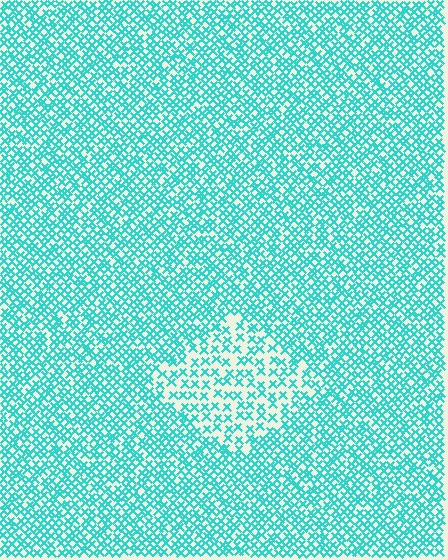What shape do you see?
I see a diamond.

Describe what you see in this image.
The image contains small cyan elements arranged at two different densities. A diamond-shaped region is visible where the elements are less densely packed than the surrounding area.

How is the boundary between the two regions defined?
The boundary is defined by a change in element density (approximately 1.9x ratio). All elements are the same color, size, and shape.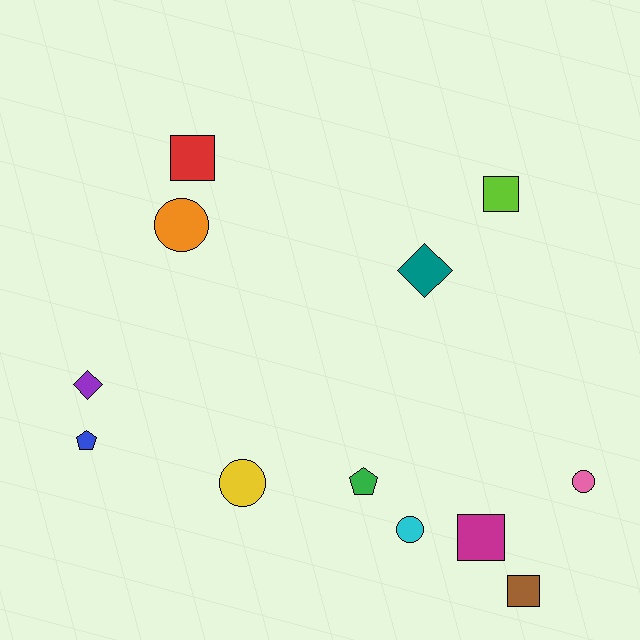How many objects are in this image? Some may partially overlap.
There are 12 objects.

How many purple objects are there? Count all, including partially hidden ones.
There is 1 purple object.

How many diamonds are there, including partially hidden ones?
There are 2 diamonds.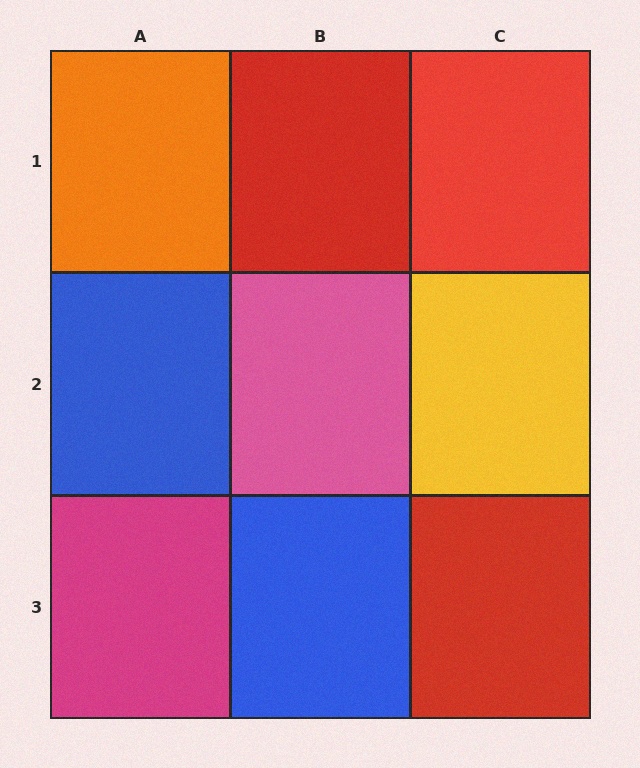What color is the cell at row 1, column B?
Red.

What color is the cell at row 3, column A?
Magenta.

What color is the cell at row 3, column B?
Blue.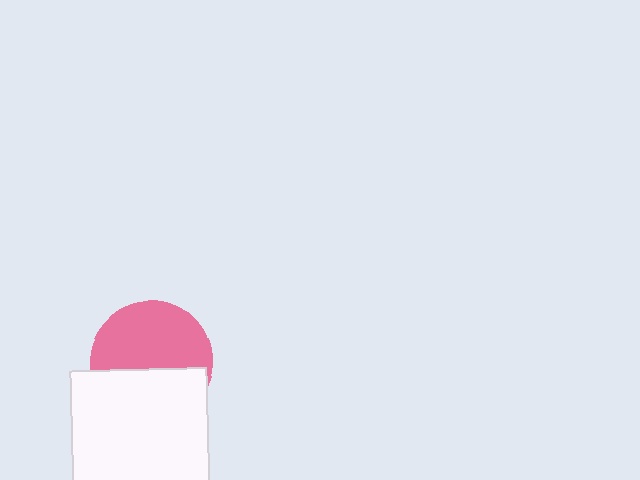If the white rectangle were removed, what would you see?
You would see the complete pink circle.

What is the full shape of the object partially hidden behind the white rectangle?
The partially hidden object is a pink circle.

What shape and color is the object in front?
The object in front is a white rectangle.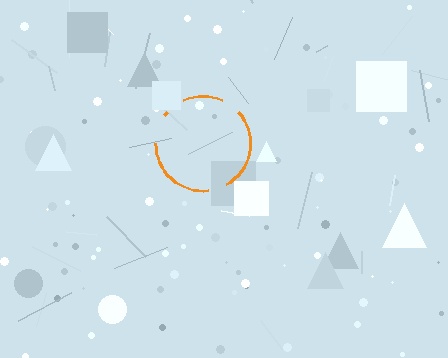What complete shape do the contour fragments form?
The contour fragments form a circle.